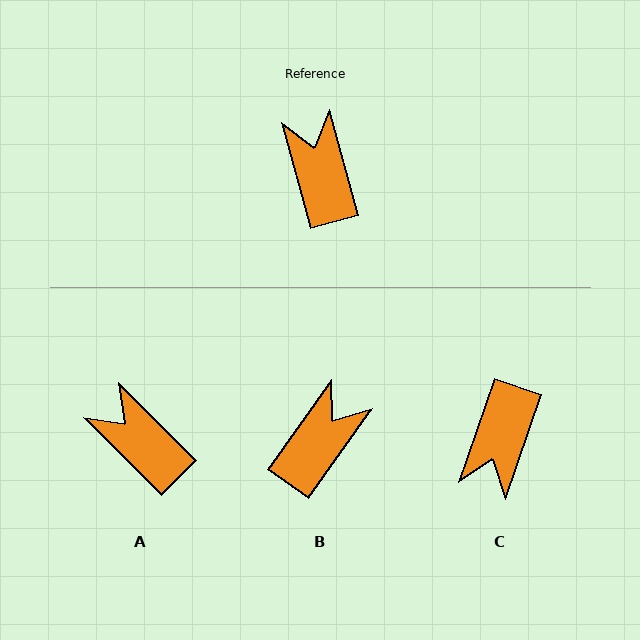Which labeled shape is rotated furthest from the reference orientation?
C, about 146 degrees away.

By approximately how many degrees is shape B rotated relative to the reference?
Approximately 51 degrees clockwise.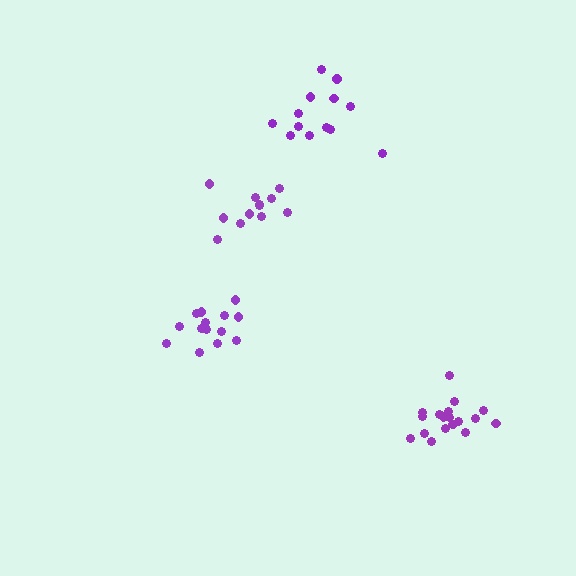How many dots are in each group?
Group 1: 14 dots, Group 2: 12 dots, Group 3: 13 dots, Group 4: 18 dots (57 total).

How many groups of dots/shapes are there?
There are 4 groups.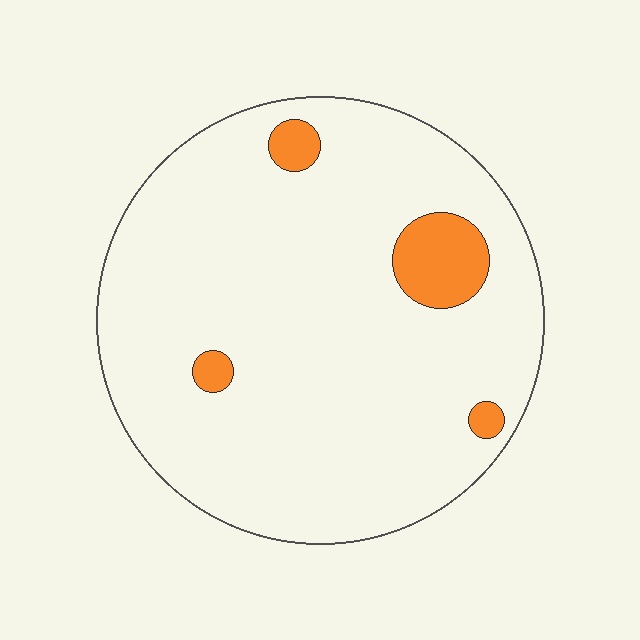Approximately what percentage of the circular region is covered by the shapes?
Approximately 10%.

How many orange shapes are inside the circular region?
4.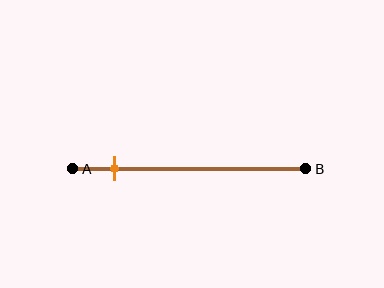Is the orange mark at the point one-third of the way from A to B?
No, the mark is at about 20% from A, not at the 33% one-third point.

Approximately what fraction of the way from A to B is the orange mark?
The orange mark is approximately 20% of the way from A to B.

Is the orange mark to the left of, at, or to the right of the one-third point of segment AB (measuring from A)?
The orange mark is to the left of the one-third point of segment AB.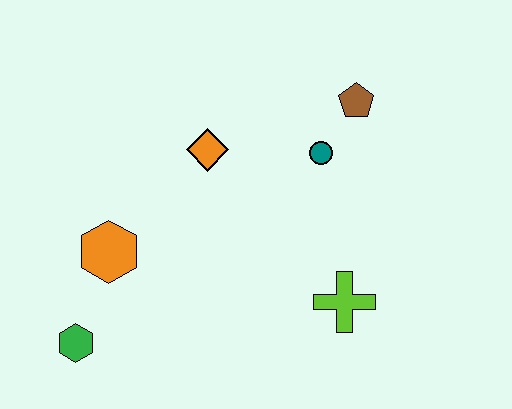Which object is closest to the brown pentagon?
The teal circle is closest to the brown pentagon.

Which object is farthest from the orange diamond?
The green hexagon is farthest from the orange diamond.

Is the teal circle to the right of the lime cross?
No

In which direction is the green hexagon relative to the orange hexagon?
The green hexagon is below the orange hexagon.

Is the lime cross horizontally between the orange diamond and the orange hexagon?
No